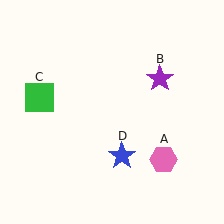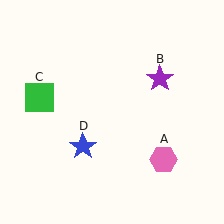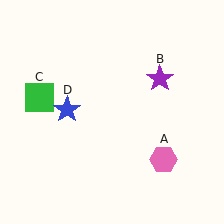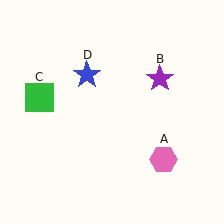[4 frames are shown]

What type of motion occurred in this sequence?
The blue star (object D) rotated clockwise around the center of the scene.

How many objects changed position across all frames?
1 object changed position: blue star (object D).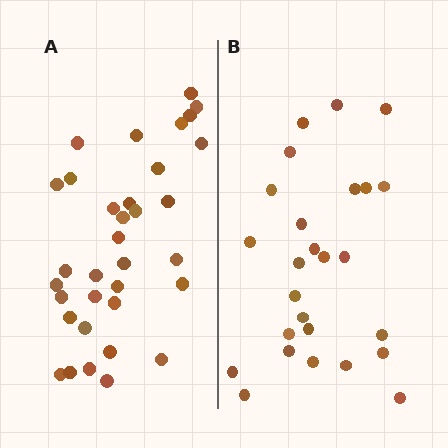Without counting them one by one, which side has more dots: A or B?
Region A (the left region) has more dots.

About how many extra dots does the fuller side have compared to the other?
Region A has roughly 8 or so more dots than region B.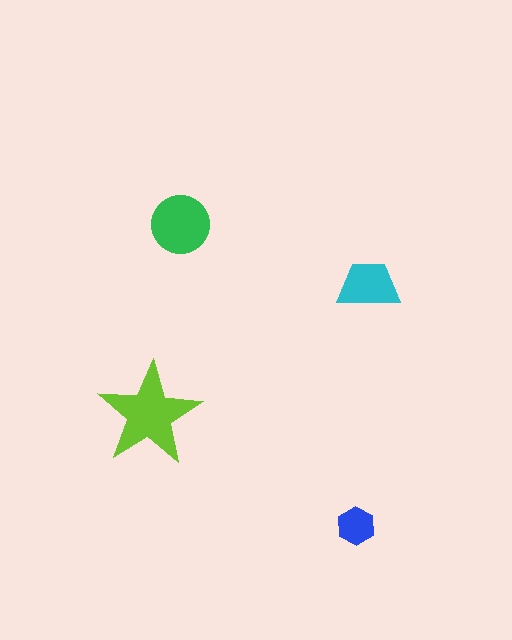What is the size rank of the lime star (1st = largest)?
1st.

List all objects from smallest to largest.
The blue hexagon, the cyan trapezoid, the green circle, the lime star.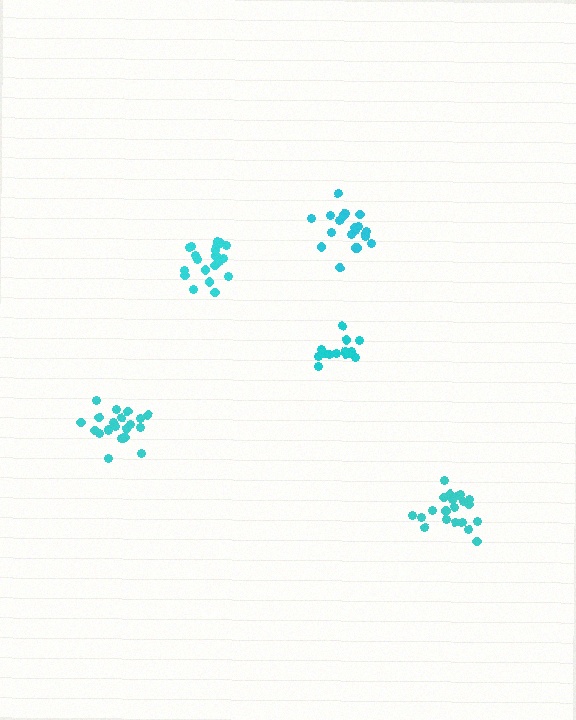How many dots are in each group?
Group 1: 20 dots, Group 2: 16 dots, Group 3: 20 dots, Group 4: 21 dots, Group 5: 21 dots (98 total).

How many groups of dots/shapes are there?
There are 5 groups.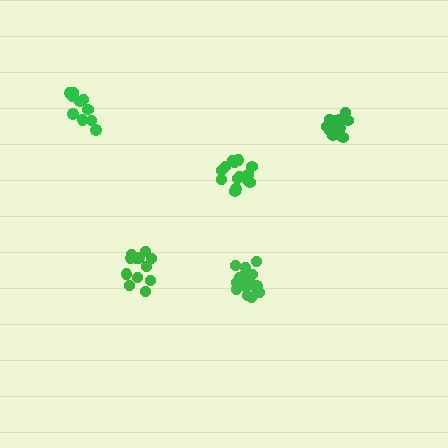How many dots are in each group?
Group 1: 12 dots, Group 2: 14 dots, Group 3: 11 dots, Group 4: 13 dots, Group 5: 15 dots (65 total).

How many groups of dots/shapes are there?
There are 5 groups.